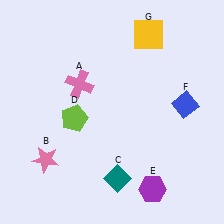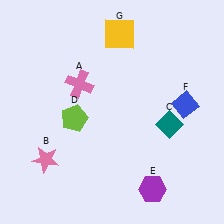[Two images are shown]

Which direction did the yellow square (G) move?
The yellow square (G) moved left.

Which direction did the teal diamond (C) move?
The teal diamond (C) moved up.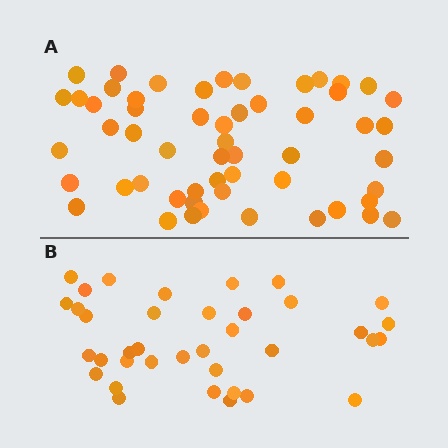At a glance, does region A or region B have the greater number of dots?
Region A (the top region) has more dots.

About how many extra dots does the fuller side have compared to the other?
Region A has approximately 20 more dots than region B.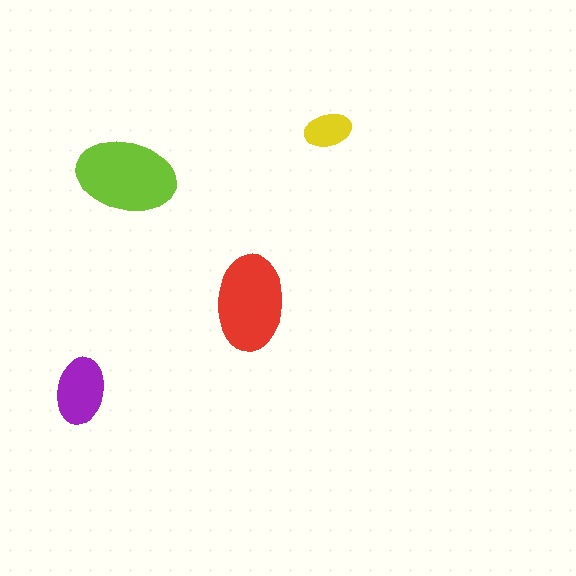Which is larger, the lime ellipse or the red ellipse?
The lime one.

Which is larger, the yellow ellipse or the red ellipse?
The red one.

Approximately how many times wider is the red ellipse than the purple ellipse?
About 1.5 times wider.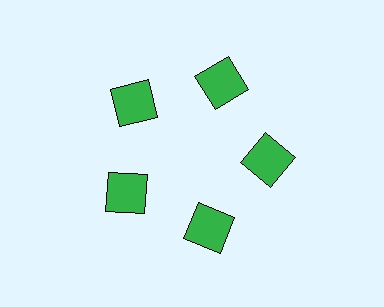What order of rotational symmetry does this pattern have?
This pattern has 5-fold rotational symmetry.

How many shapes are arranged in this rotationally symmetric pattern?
There are 5 shapes, arranged in 5 groups of 1.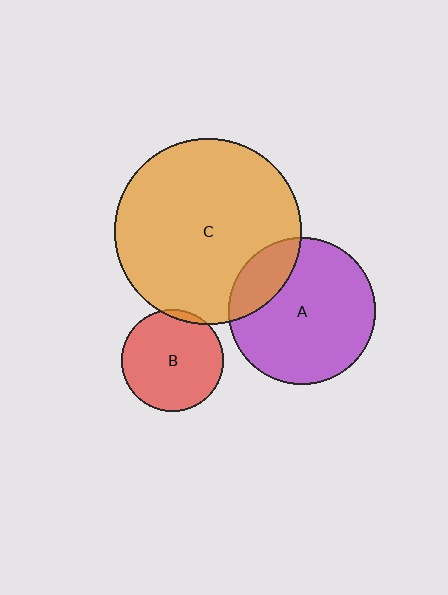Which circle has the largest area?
Circle C (orange).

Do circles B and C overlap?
Yes.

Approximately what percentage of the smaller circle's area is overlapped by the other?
Approximately 5%.